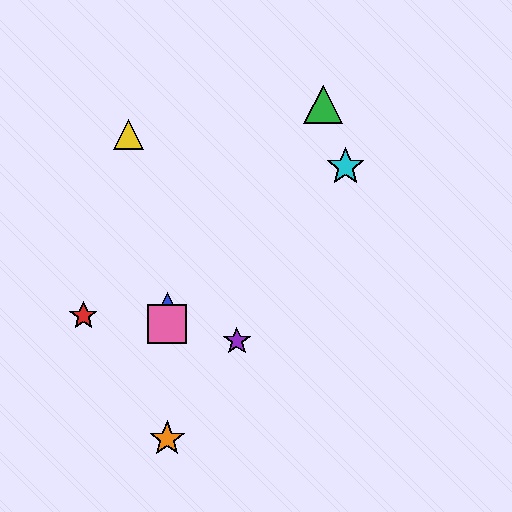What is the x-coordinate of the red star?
The red star is at x≈83.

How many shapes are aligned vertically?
3 shapes (the blue triangle, the orange star, the pink square) are aligned vertically.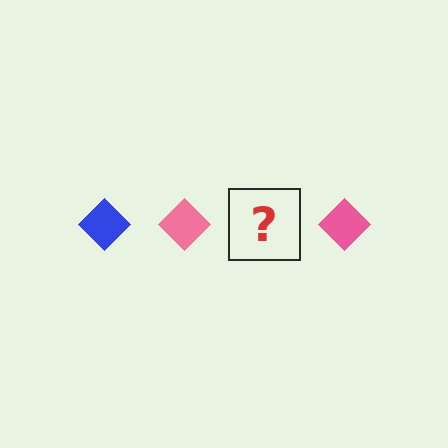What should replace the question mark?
The question mark should be replaced with a blue diamond.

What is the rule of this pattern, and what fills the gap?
The rule is that the pattern cycles through blue, pink diamonds. The gap should be filled with a blue diamond.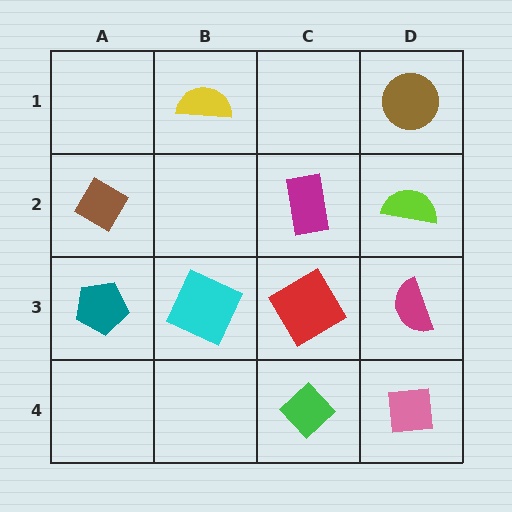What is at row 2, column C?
A magenta rectangle.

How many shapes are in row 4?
2 shapes.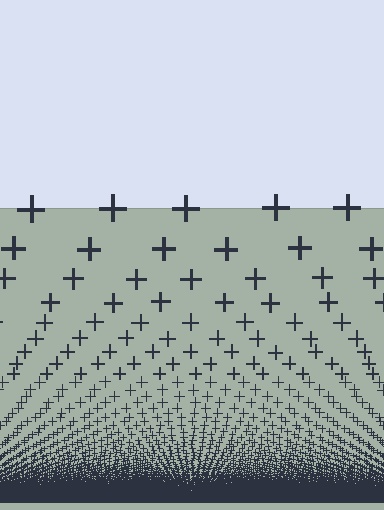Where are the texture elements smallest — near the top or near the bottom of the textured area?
Near the bottom.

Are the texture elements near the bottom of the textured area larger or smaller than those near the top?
Smaller. The gradient is inverted — elements near the bottom are smaller and denser.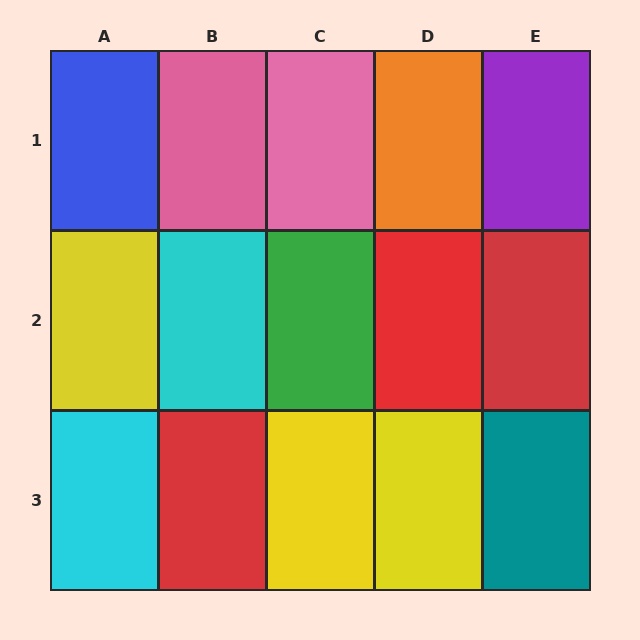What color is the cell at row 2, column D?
Red.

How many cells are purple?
1 cell is purple.